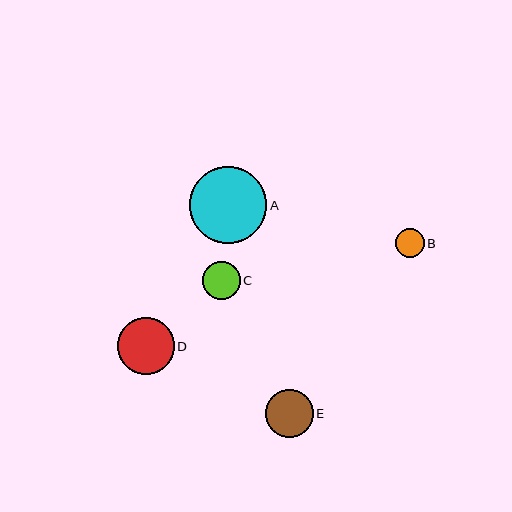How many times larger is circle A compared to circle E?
Circle A is approximately 1.6 times the size of circle E.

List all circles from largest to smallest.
From largest to smallest: A, D, E, C, B.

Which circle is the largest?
Circle A is the largest with a size of approximately 77 pixels.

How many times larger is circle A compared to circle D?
Circle A is approximately 1.4 times the size of circle D.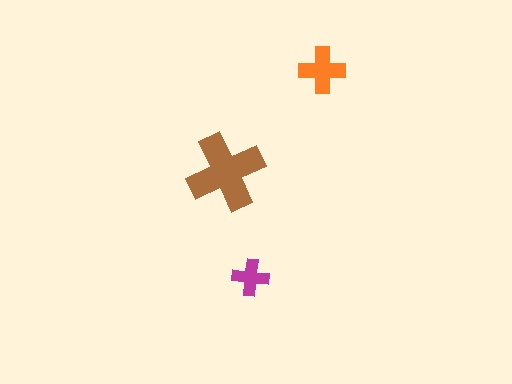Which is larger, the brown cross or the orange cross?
The brown one.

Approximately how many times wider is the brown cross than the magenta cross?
About 2 times wider.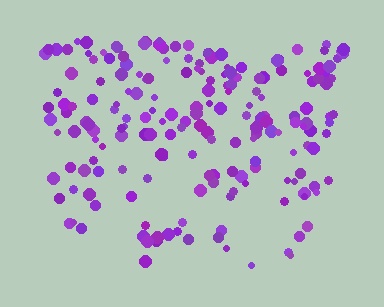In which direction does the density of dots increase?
From bottom to top, with the top side densest.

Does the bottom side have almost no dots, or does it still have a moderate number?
Still a moderate number, just noticeably fewer than the top.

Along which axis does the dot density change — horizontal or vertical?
Vertical.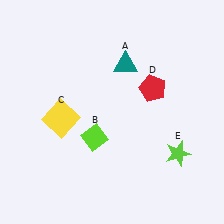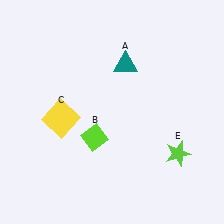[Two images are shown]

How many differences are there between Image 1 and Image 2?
There is 1 difference between the two images.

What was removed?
The red pentagon (D) was removed in Image 2.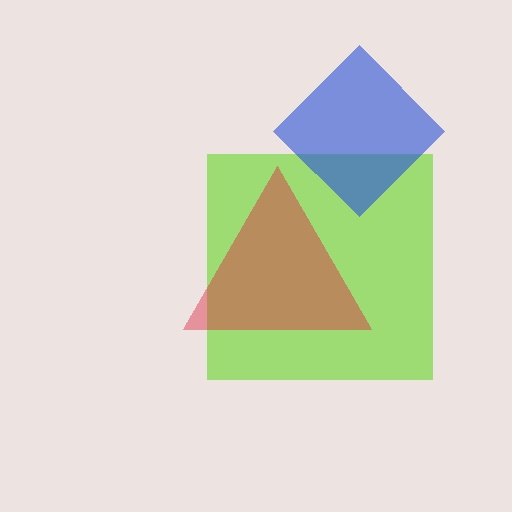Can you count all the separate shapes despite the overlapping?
Yes, there are 3 separate shapes.